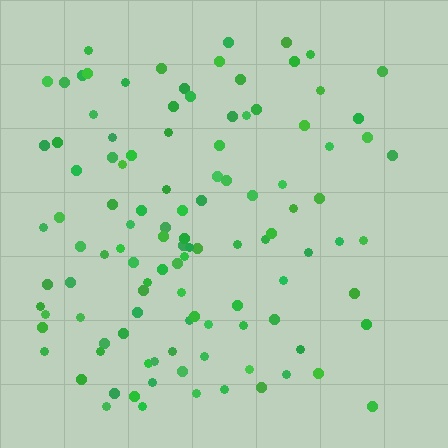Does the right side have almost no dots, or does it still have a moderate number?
Still a moderate number, just noticeably fewer than the left.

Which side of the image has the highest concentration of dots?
The left.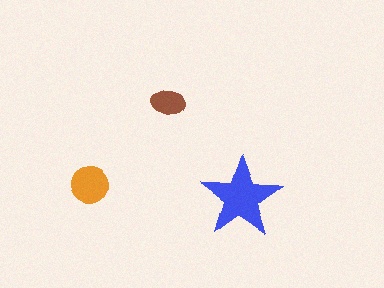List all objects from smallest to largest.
The brown ellipse, the orange circle, the blue star.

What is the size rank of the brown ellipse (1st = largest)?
3rd.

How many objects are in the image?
There are 3 objects in the image.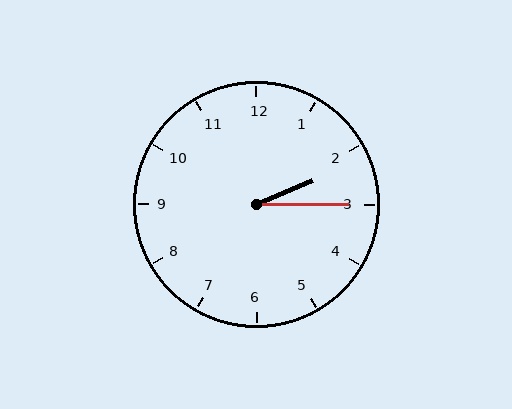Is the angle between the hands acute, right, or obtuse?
It is acute.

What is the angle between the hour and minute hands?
Approximately 22 degrees.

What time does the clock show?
2:15.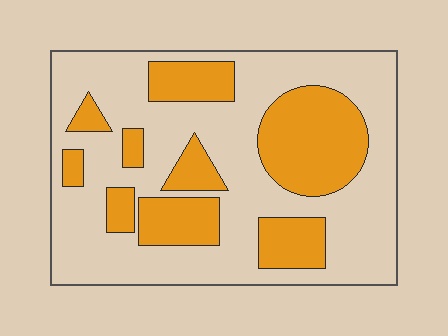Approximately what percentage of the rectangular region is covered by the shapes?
Approximately 35%.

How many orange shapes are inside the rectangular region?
9.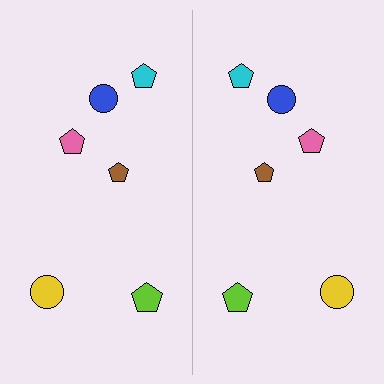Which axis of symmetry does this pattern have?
The pattern has a vertical axis of symmetry running through the center of the image.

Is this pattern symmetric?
Yes, this pattern has bilateral (reflection) symmetry.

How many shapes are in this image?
There are 12 shapes in this image.